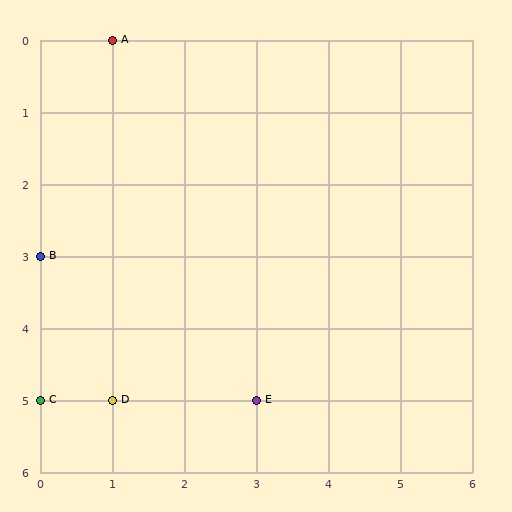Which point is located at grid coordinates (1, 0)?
Point A is at (1, 0).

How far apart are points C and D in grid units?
Points C and D are 1 column apart.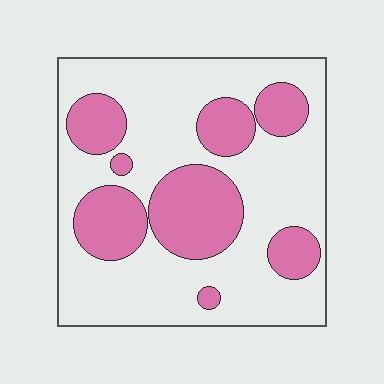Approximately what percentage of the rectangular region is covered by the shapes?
Approximately 30%.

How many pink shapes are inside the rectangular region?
8.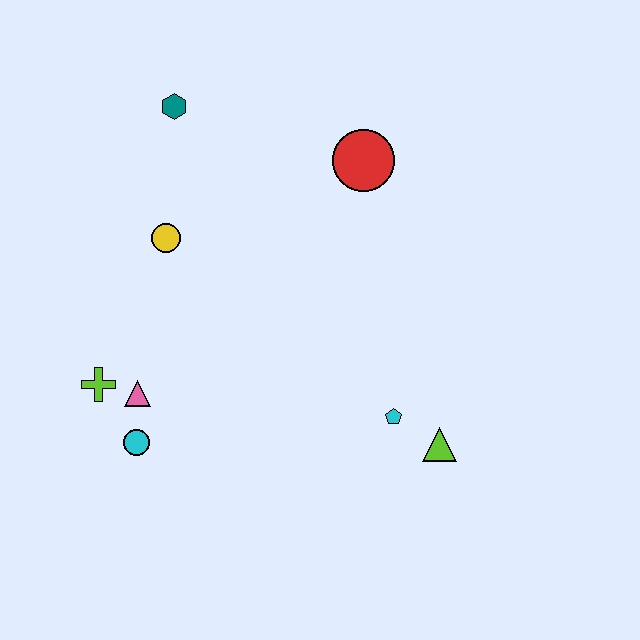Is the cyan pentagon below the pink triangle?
Yes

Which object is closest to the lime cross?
The pink triangle is closest to the lime cross.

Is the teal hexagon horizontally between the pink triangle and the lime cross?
No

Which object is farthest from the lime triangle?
The teal hexagon is farthest from the lime triangle.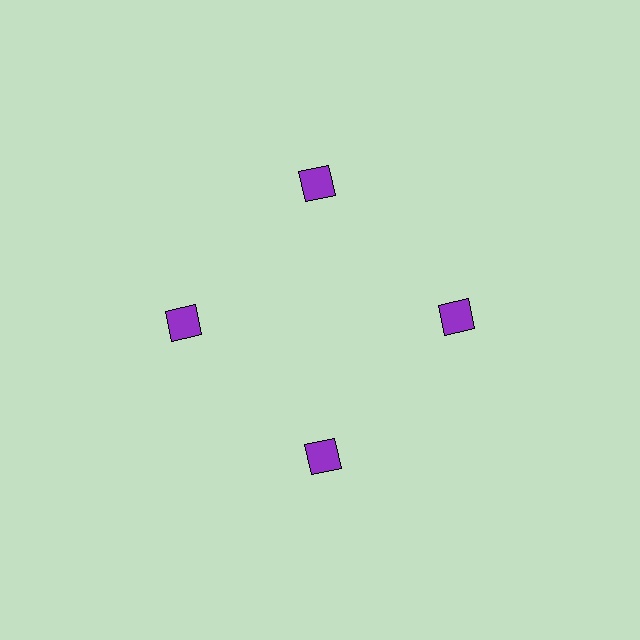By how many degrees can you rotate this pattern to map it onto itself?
The pattern maps onto itself every 90 degrees of rotation.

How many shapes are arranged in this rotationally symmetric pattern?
There are 4 shapes, arranged in 4 groups of 1.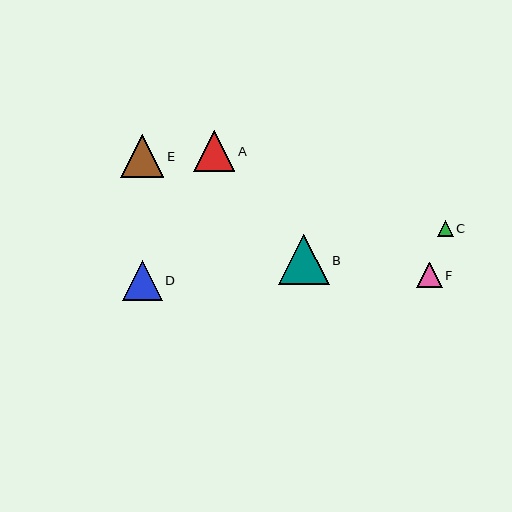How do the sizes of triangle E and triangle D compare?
Triangle E and triangle D are approximately the same size.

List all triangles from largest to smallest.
From largest to smallest: B, E, A, D, F, C.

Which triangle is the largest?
Triangle B is the largest with a size of approximately 50 pixels.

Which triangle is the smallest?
Triangle C is the smallest with a size of approximately 16 pixels.